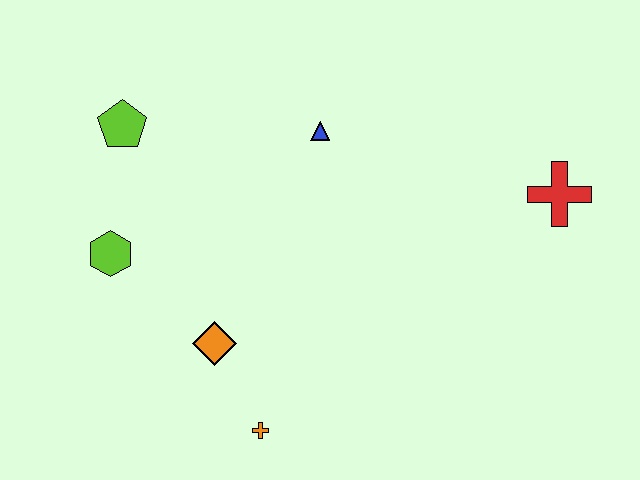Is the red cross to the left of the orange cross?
No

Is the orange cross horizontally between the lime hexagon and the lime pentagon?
No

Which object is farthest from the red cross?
The lime hexagon is farthest from the red cross.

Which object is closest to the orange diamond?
The orange cross is closest to the orange diamond.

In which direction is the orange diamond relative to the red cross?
The orange diamond is to the left of the red cross.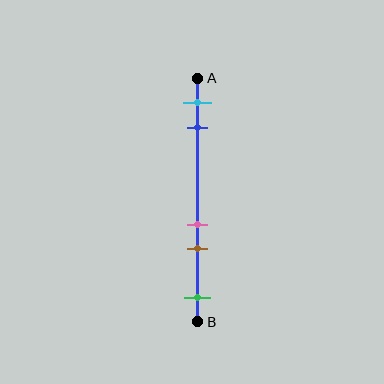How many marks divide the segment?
There are 5 marks dividing the segment.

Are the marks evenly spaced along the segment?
No, the marks are not evenly spaced.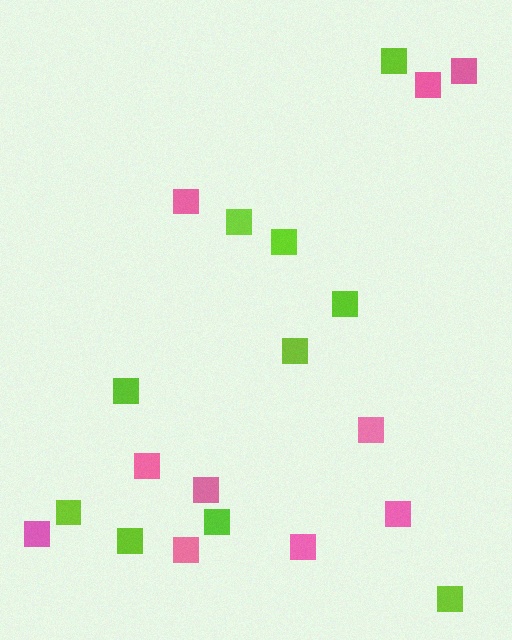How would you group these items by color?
There are 2 groups: one group of lime squares (10) and one group of pink squares (10).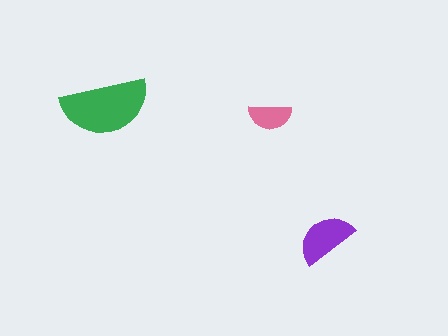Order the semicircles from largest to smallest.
the green one, the purple one, the pink one.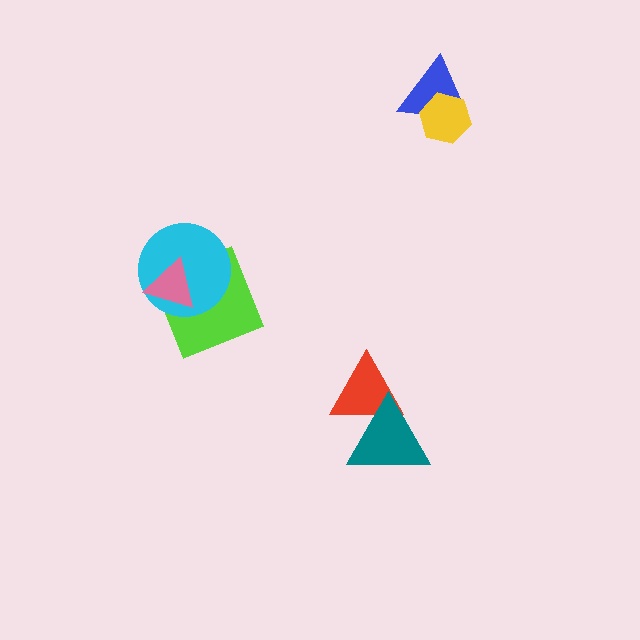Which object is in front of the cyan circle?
The pink triangle is in front of the cyan circle.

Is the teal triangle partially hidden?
No, no other shape covers it.